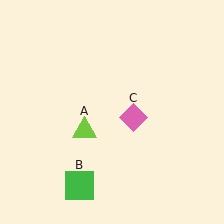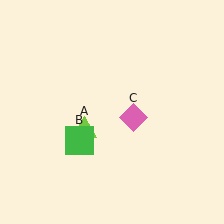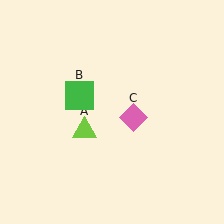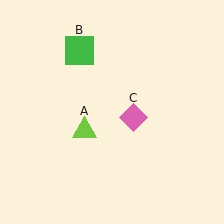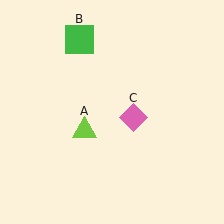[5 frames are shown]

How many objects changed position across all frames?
1 object changed position: green square (object B).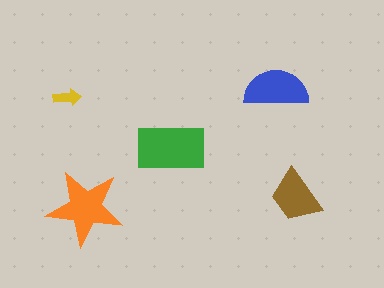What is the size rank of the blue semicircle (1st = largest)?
3rd.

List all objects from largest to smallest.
The green rectangle, the orange star, the blue semicircle, the brown trapezoid, the yellow arrow.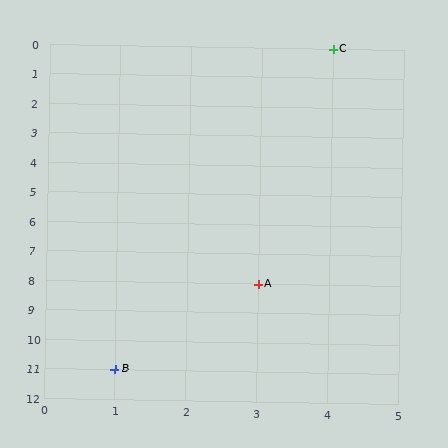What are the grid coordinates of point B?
Point B is at grid coordinates (1, 11).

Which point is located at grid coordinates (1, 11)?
Point B is at (1, 11).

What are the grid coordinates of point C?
Point C is at grid coordinates (4, 0).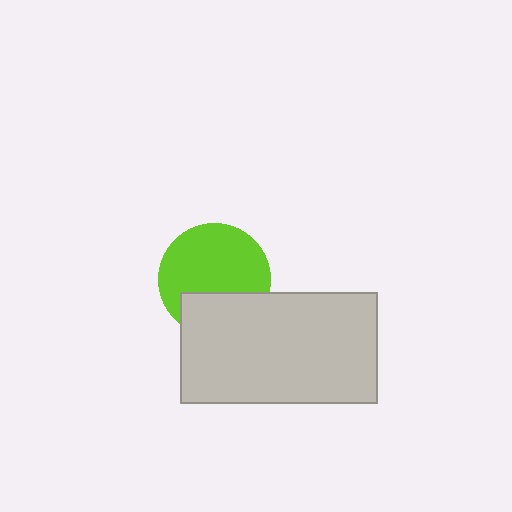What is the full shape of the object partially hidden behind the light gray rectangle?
The partially hidden object is a lime circle.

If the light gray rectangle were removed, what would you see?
You would see the complete lime circle.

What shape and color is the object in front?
The object in front is a light gray rectangle.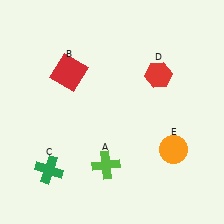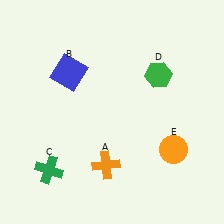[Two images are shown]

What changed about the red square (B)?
In Image 1, B is red. In Image 2, it changed to blue.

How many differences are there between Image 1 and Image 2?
There are 3 differences between the two images.